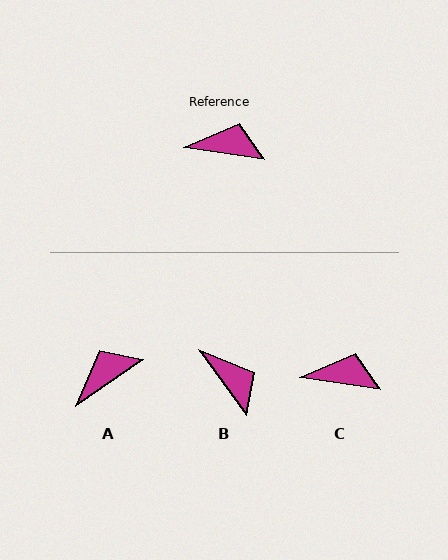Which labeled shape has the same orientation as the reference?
C.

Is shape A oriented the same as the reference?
No, it is off by about 43 degrees.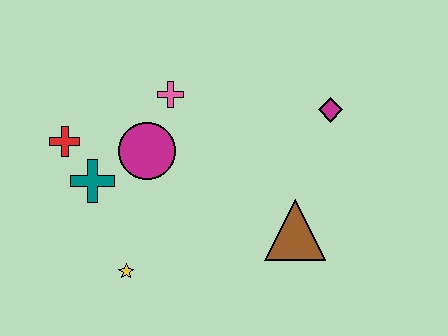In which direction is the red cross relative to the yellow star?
The red cross is above the yellow star.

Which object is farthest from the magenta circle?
The magenta diamond is farthest from the magenta circle.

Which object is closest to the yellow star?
The teal cross is closest to the yellow star.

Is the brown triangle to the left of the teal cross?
No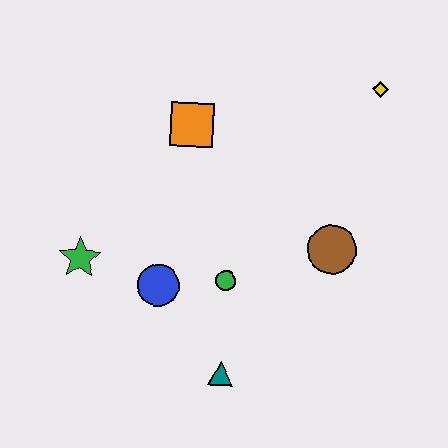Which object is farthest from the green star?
The yellow diamond is farthest from the green star.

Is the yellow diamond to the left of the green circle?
No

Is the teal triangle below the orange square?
Yes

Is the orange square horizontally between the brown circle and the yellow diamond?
No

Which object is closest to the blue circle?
The green circle is closest to the blue circle.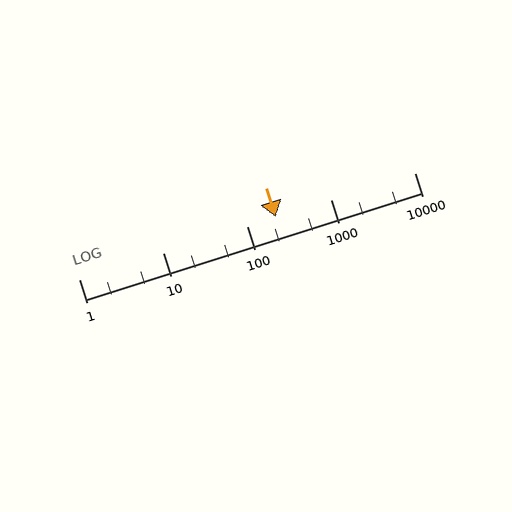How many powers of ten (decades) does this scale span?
The scale spans 4 decades, from 1 to 10000.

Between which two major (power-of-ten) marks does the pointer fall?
The pointer is between 100 and 1000.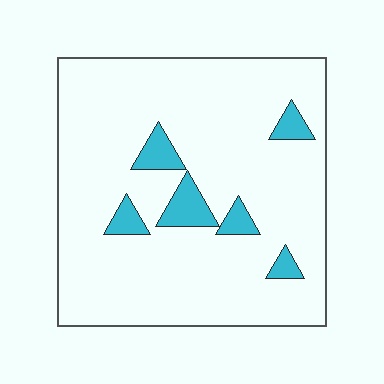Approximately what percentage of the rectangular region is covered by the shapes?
Approximately 10%.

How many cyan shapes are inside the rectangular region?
6.